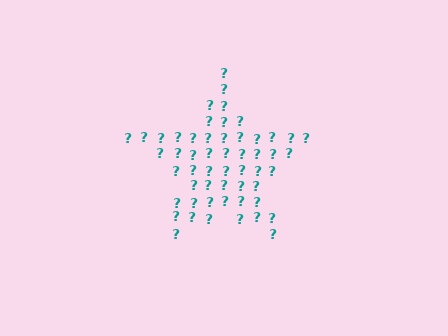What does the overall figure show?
The overall figure shows a star.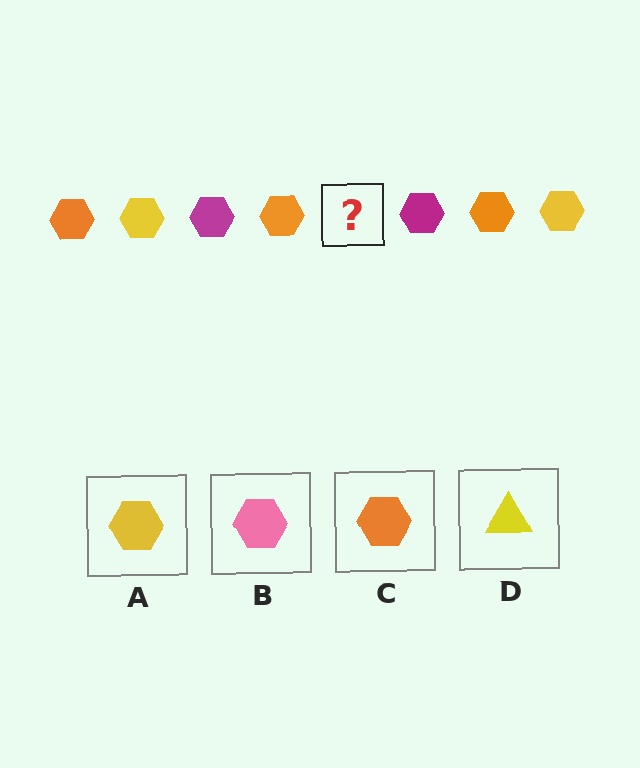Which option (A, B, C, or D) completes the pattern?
A.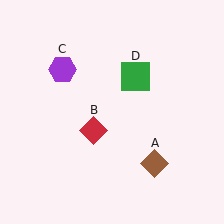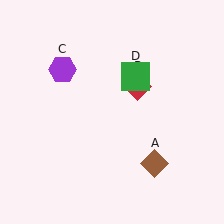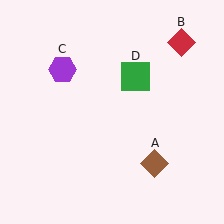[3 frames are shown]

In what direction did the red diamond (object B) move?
The red diamond (object B) moved up and to the right.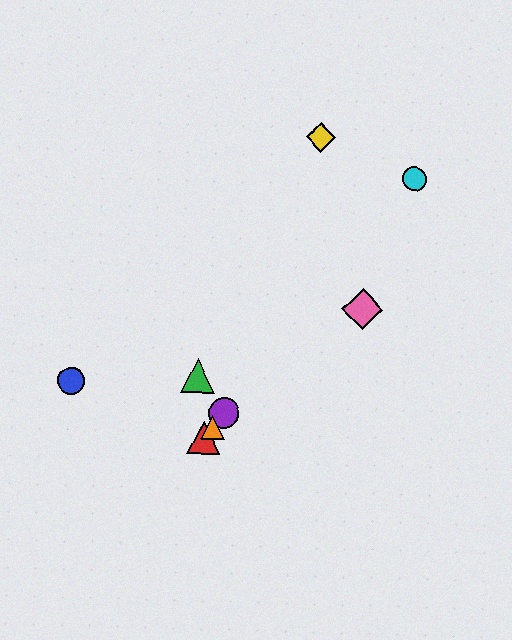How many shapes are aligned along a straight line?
4 shapes (the red triangle, the purple circle, the orange triangle, the cyan circle) are aligned along a straight line.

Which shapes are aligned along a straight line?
The red triangle, the purple circle, the orange triangle, the cyan circle are aligned along a straight line.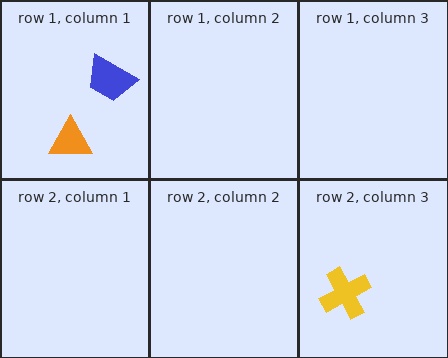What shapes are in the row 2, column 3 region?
The yellow cross.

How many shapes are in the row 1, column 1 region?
2.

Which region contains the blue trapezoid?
The row 1, column 1 region.